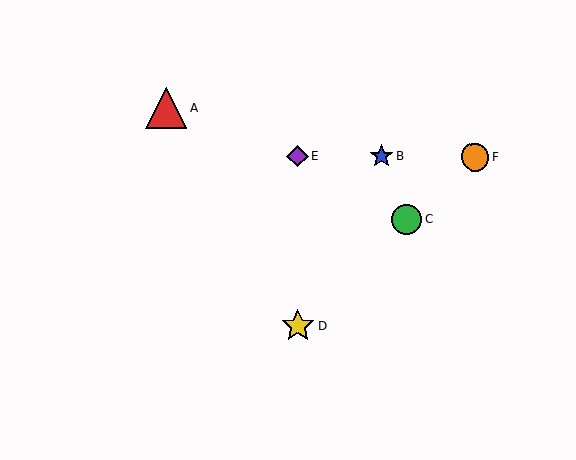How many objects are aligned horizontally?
3 objects (B, E, F) are aligned horizontally.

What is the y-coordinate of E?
Object E is at y≈156.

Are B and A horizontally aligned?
No, B is at y≈157 and A is at y≈107.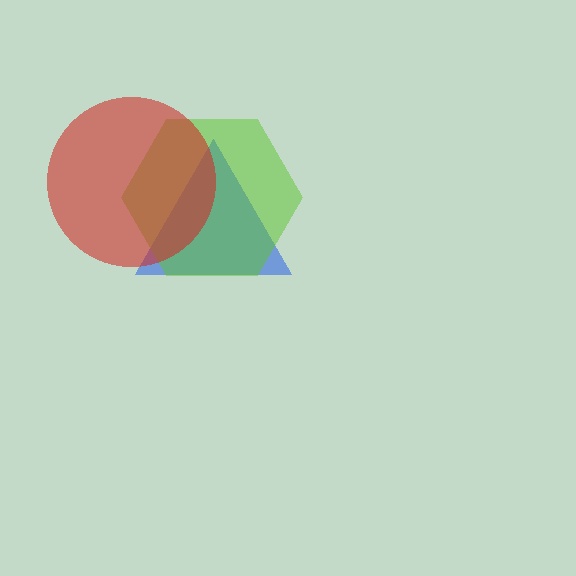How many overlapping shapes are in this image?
There are 3 overlapping shapes in the image.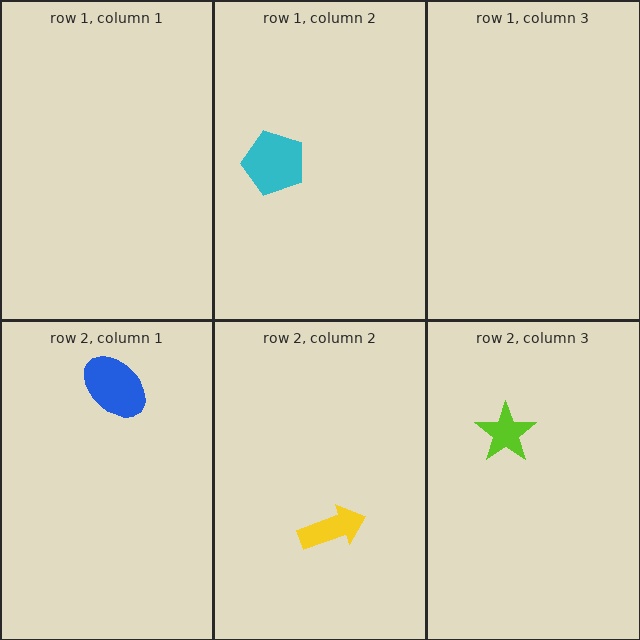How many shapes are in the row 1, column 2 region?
1.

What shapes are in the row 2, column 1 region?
The blue ellipse.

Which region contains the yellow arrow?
The row 2, column 2 region.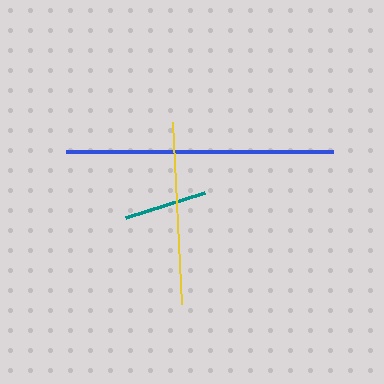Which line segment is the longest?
The blue line is the longest at approximately 268 pixels.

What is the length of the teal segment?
The teal segment is approximately 83 pixels long.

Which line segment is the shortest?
The teal line is the shortest at approximately 83 pixels.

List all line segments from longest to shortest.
From longest to shortest: blue, yellow, teal.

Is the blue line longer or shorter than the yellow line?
The blue line is longer than the yellow line.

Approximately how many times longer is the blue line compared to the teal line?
The blue line is approximately 3.2 times the length of the teal line.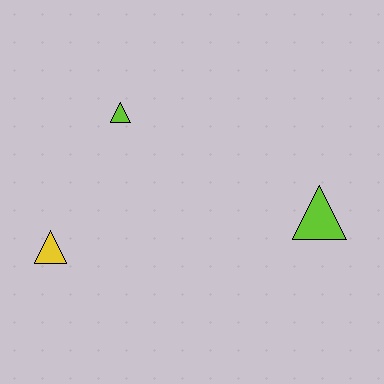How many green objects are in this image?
There are no green objects.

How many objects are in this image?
There are 3 objects.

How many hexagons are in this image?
There are no hexagons.